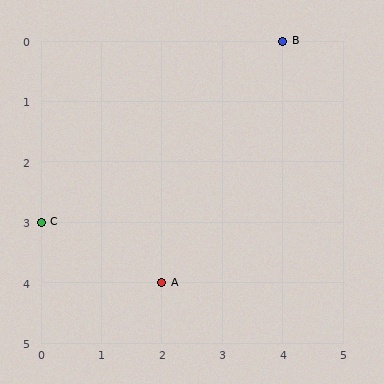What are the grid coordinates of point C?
Point C is at grid coordinates (0, 3).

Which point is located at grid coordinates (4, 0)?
Point B is at (4, 0).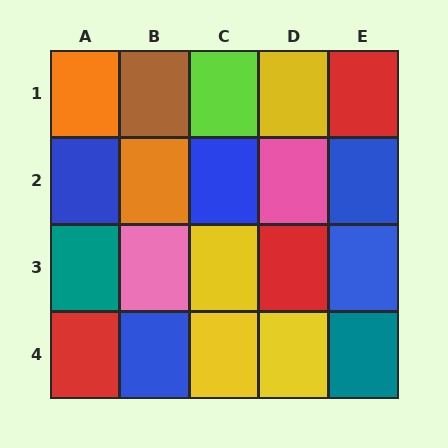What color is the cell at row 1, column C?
Lime.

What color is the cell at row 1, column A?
Orange.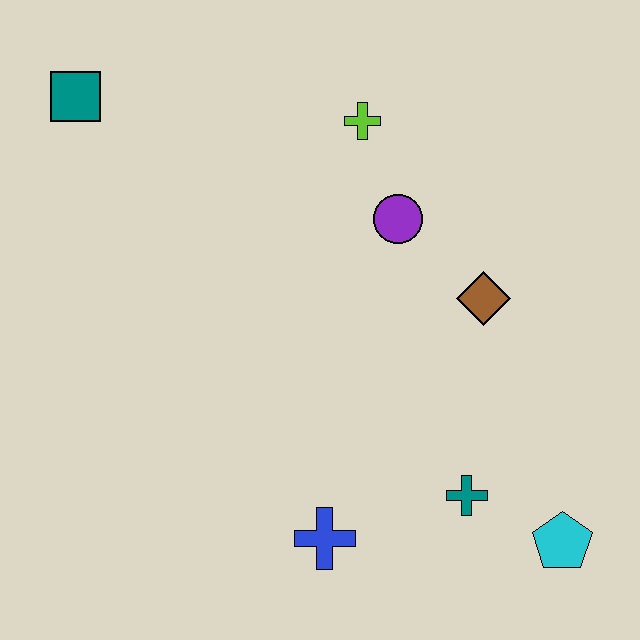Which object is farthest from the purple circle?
The cyan pentagon is farthest from the purple circle.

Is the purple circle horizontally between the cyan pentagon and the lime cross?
Yes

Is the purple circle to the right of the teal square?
Yes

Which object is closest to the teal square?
The lime cross is closest to the teal square.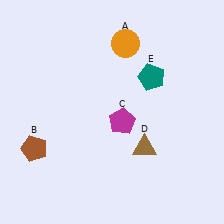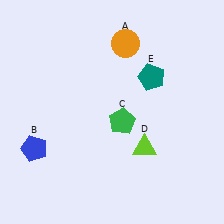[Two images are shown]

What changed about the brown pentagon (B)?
In Image 1, B is brown. In Image 2, it changed to blue.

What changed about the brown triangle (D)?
In Image 1, D is brown. In Image 2, it changed to lime.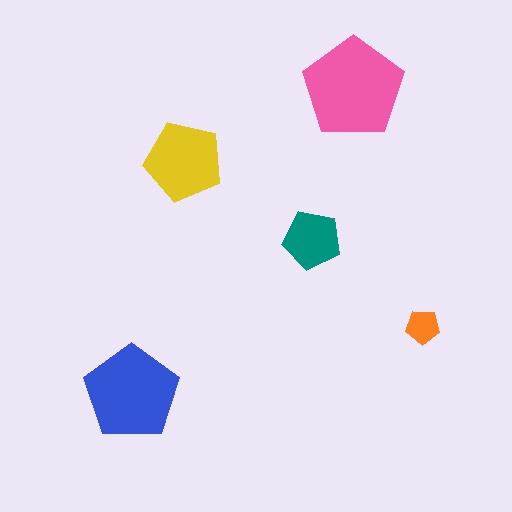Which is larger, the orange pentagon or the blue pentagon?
The blue one.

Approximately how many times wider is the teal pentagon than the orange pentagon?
About 1.5 times wider.